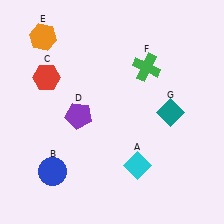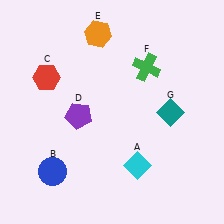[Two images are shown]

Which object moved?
The orange hexagon (E) moved right.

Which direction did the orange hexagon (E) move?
The orange hexagon (E) moved right.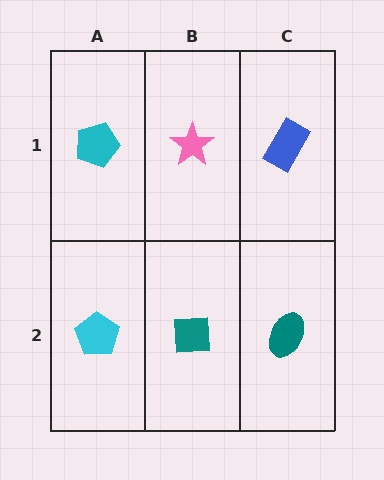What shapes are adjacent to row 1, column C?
A teal ellipse (row 2, column C), a pink star (row 1, column B).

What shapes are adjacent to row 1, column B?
A teal square (row 2, column B), a cyan pentagon (row 1, column A), a blue rectangle (row 1, column C).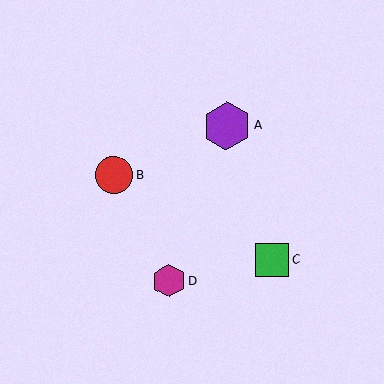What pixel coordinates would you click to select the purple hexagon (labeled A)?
Click at (227, 126) to select the purple hexagon A.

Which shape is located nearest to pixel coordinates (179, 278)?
The magenta hexagon (labeled D) at (169, 281) is nearest to that location.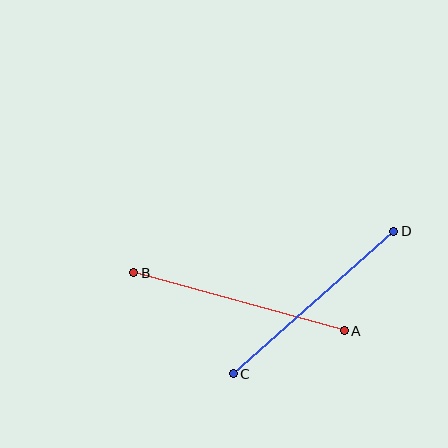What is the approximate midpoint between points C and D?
The midpoint is at approximately (313, 302) pixels.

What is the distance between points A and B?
The distance is approximately 219 pixels.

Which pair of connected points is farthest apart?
Points A and B are farthest apart.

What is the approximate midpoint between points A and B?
The midpoint is at approximately (239, 302) pixels.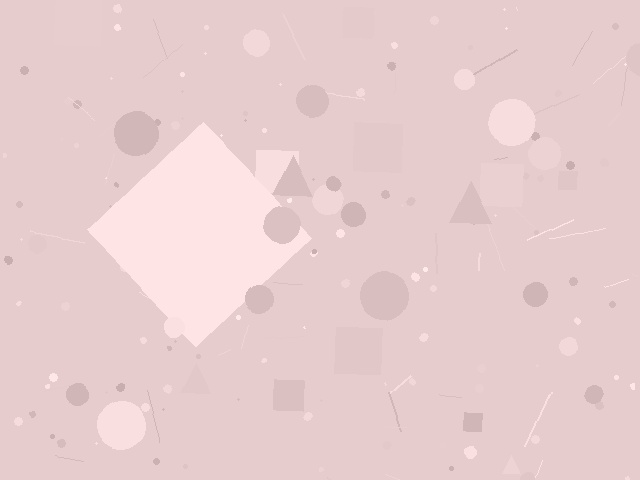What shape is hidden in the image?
A diamond is hidden in the image.